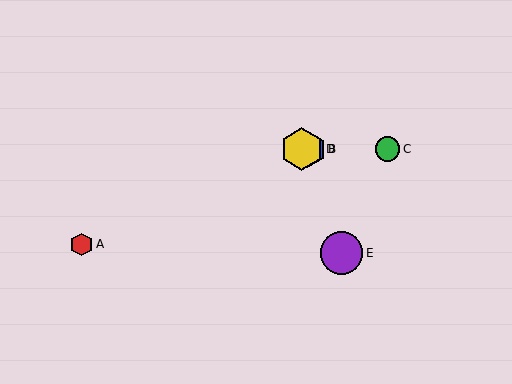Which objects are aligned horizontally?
Objects B, C, D are aligned horizontally.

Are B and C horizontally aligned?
Yes, both are at y≈149.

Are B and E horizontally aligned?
No, B is at y≈149 and E is at y≈253.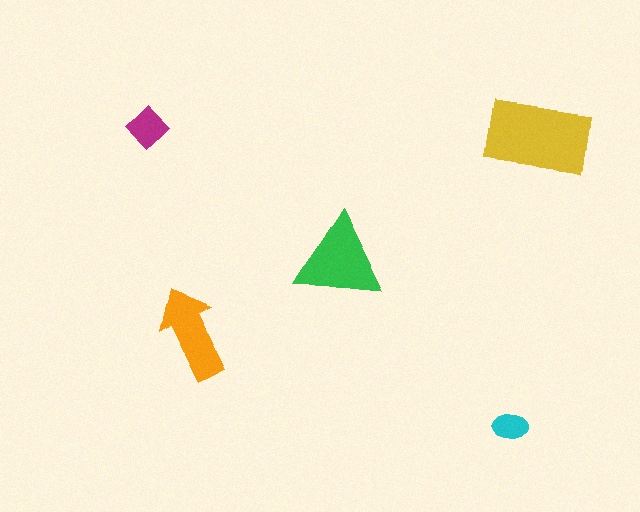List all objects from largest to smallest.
The yellow rectangle, the green triangle, the orange arrow, the magenta diamond, the cyan ellipse.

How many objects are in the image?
There are 5 objects in the image.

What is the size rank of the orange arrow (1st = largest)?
3rd.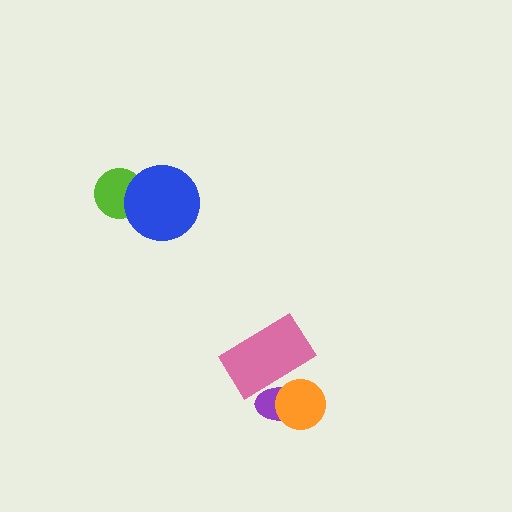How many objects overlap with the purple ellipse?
2 objects overlap with the purple ellipse.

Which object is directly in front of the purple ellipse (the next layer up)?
The orange circle is directly in front of the purple ellipse.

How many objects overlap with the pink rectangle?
2 objects overlap with the pink rectangle.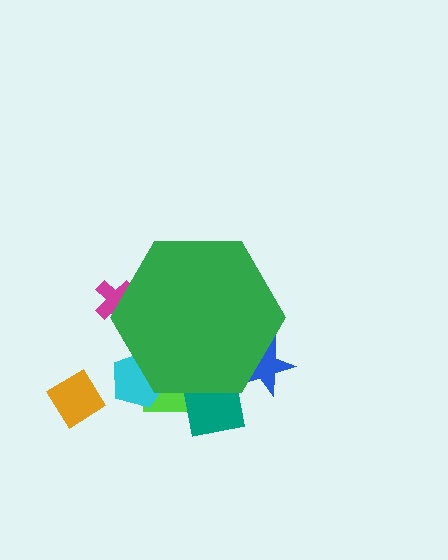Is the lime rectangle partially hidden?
Yes, the lime rectangle is partially hidden behind the green hexagon.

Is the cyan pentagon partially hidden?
Yes, the cyan pentagon is partially hidden behind the green hexagon.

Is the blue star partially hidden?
Yes, the blue star is partially hidden behind the green hexagon.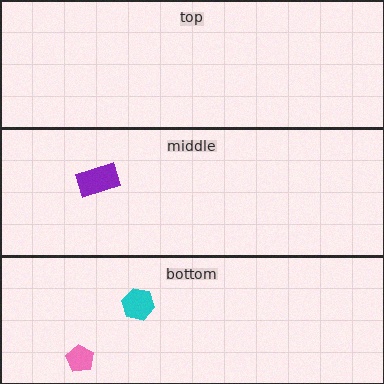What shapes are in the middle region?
The purple rectangle.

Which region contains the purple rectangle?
The middle region.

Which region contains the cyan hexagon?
The bottom region.